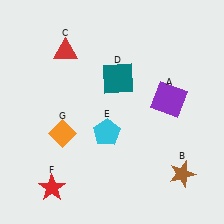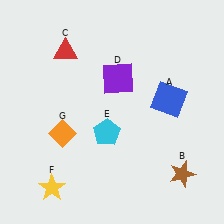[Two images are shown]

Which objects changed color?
A changed from purple to blue. D changed from teal to purple. F changed from red to yellow.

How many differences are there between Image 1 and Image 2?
There are 3 differences between the two images.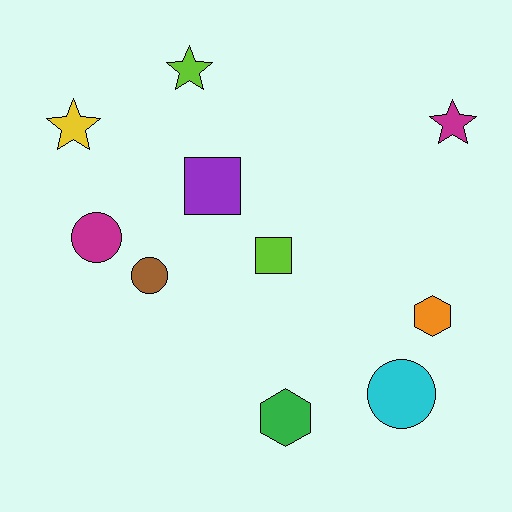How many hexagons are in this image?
There are 2 hexagons.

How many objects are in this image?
There are 10 objects.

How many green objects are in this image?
There is 1 green object.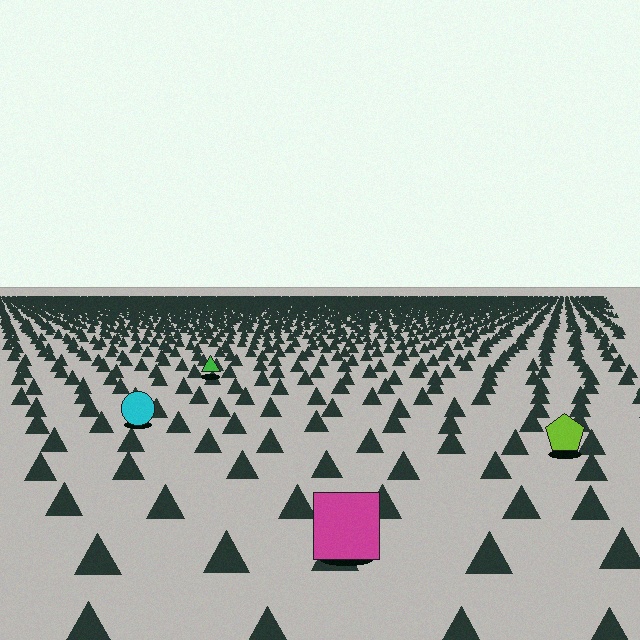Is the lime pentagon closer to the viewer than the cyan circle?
Yes. The lime pentagon is closer — you can tell from the texture gradient: the ground texture is coarser near it.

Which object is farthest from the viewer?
The green triangle is farthest from the viewer. It appears smaller and the ground texture around it is denser.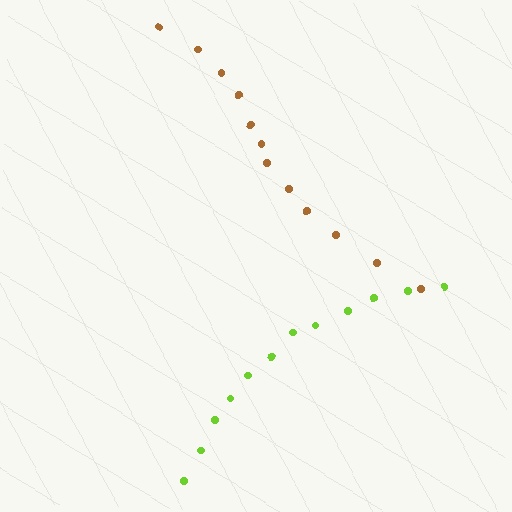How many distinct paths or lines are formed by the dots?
There are 2 distinct paths.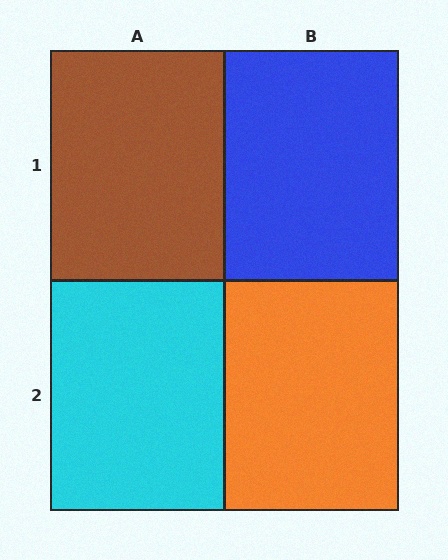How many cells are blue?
1 cell is blue.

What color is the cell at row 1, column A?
Brown.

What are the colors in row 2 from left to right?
Cyan, orange.